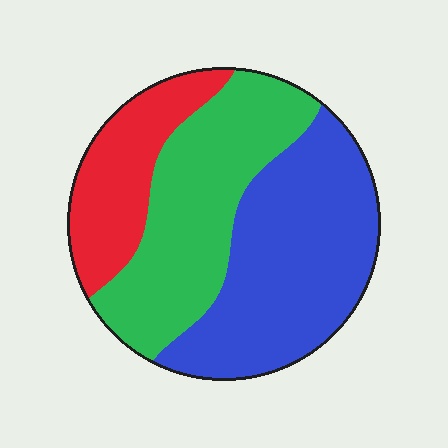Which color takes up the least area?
Red, at roughly 20%.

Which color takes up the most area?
Blue, at roughly 45%.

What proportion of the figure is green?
Green takes up about three eighths (3/8) of the figure.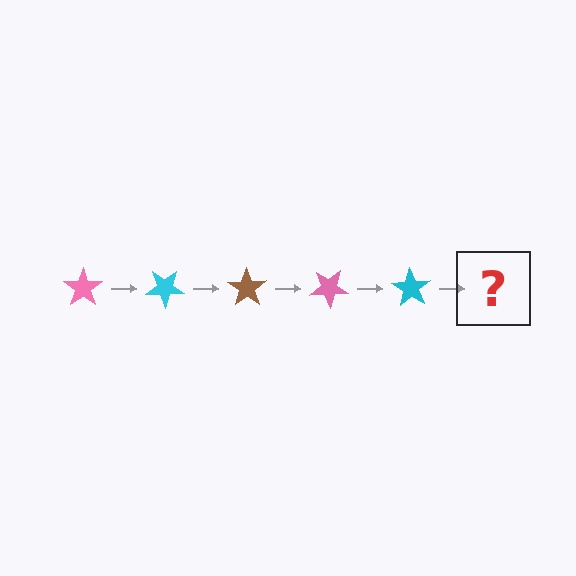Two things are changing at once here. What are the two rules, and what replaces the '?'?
The two rules are that it rotates 35 degrees each step and the color cycles through pink, cyan, and brown. The '?' should be a brown star, rotated 175 degrees from the start.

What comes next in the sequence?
The next element should be a brown star, rotated 175 degrees from the start.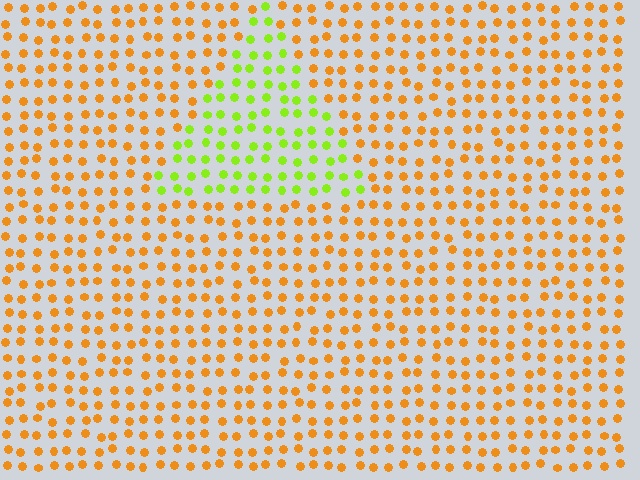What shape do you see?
I see a triangle.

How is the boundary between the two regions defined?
The boundary is defined purely by a slight shift in hue (about 56 degrees). Spacing, size, and orientation are identical on both sides.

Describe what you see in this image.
The image is filled with small orange elements in a uniform arrangement. A triangle-shaped region is visible where the elements are tinted to a slightly different hue, forming a subtle color boundary.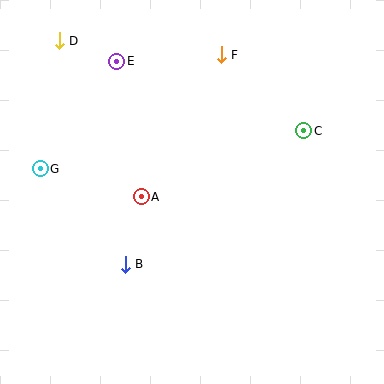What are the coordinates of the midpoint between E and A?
The midpoint between E and A is at (129, 129).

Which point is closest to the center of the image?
Point A at (141, 197) is closest to the center.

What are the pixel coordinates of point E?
Point E is at (117, 61).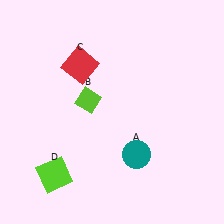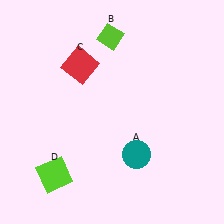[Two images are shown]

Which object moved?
The lime diamond (B) moved up.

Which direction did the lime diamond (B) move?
The lime diamond (B) moved up.